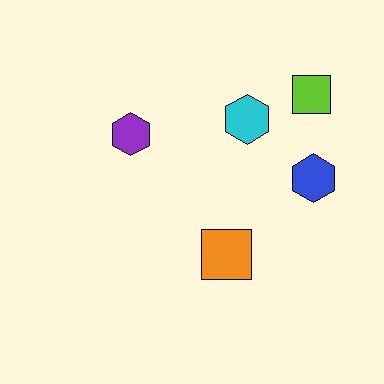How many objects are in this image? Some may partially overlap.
There are 5 objects.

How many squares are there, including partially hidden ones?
There are 2 squares.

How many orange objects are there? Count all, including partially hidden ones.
There is 1 orange object.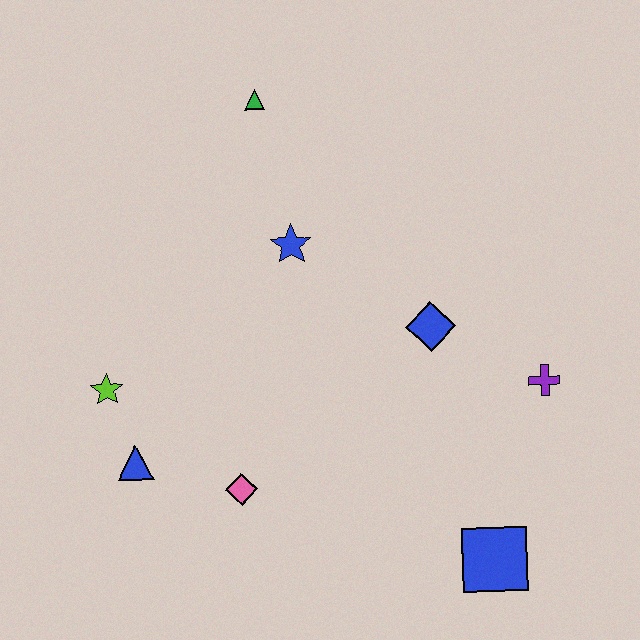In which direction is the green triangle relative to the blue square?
The green triangle is above the blue square.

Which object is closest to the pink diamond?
The blue triangle is closest to the pink diamond.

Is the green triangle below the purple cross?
No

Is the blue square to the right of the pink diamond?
Yes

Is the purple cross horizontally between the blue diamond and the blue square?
No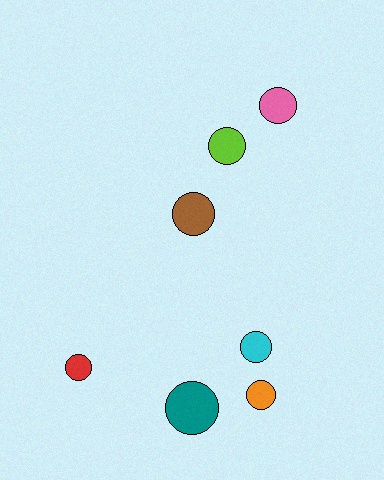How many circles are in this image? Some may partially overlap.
There are 7 circles.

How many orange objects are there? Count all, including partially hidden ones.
There is 1 orange object.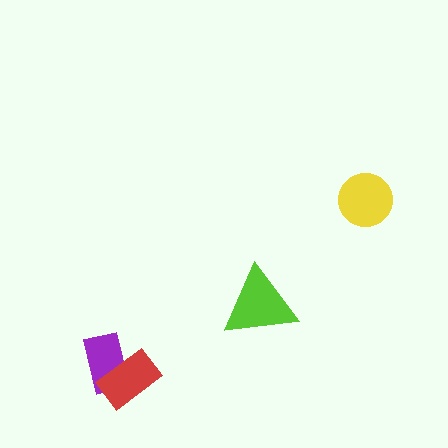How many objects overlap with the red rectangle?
1 object overlaps with the red rectangle.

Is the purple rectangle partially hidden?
Yes, it is partially covered by another shape.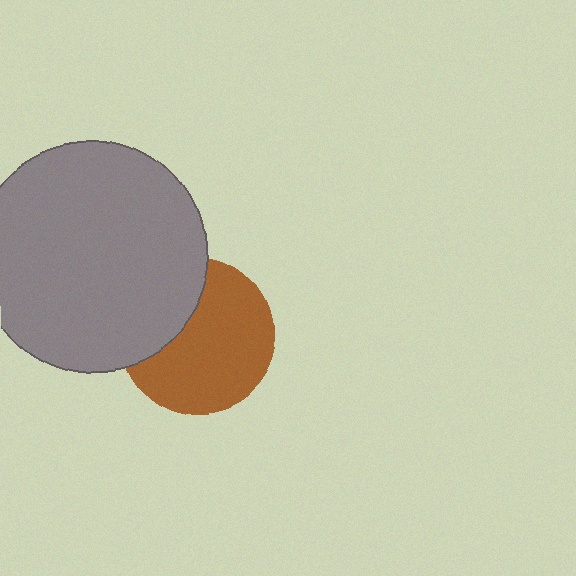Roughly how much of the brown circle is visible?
Most of it is visible (roughly 69%).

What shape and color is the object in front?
The object in front is a gray circle.